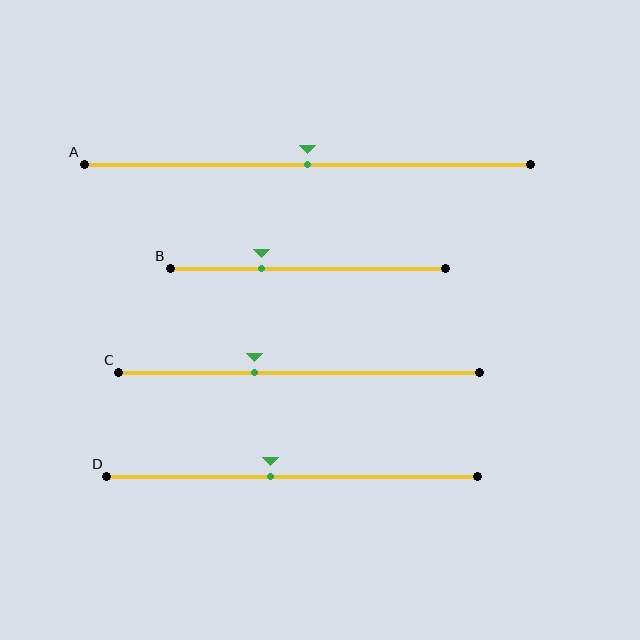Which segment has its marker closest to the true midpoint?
Segment A has its marker closest to the true midpoint.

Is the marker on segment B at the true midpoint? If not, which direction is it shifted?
No, the marker on segment B is shifted to the left by about 17% of the segment length.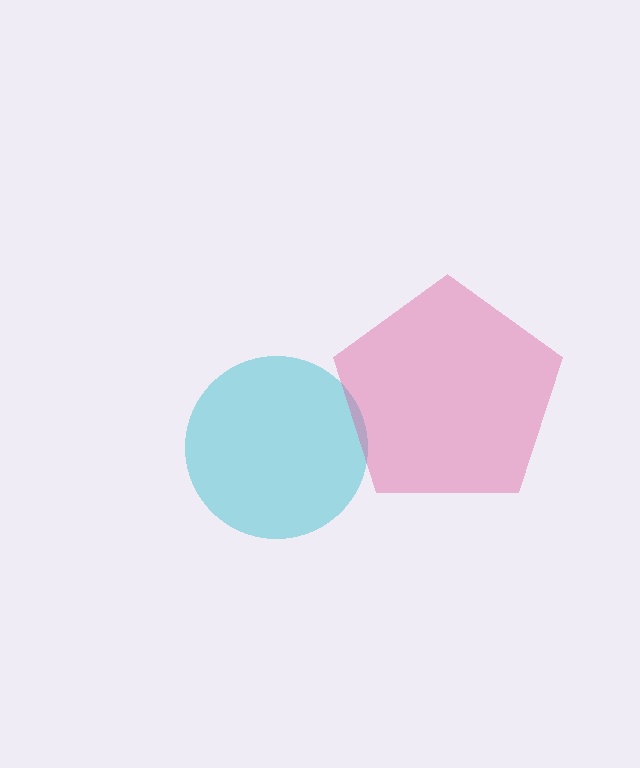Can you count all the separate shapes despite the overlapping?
Yes, there are 2 separate shapes.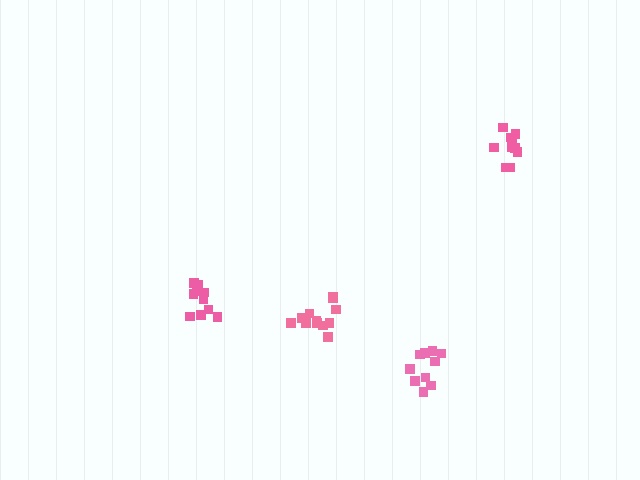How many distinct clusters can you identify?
There are 4 distinct clusters.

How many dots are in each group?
Group 1: 11 dots, Group 2: 10 dots, Group 3: 10 dots, Group 4: 12 dots (43 total).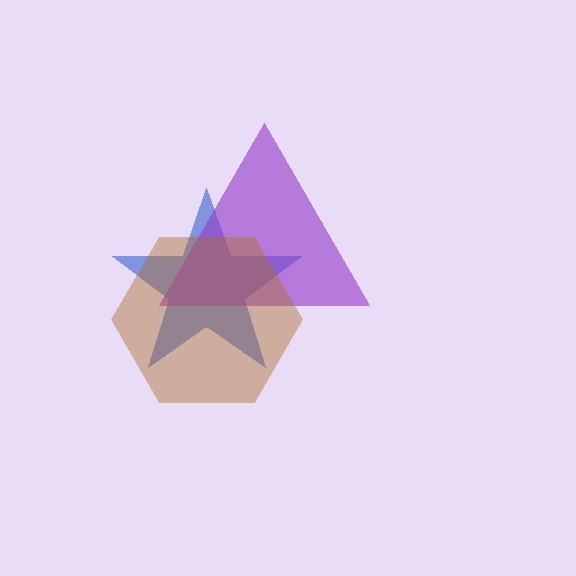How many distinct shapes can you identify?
There are 3 distinct shapes: a blue star, a purple triangle, a brown hexagon.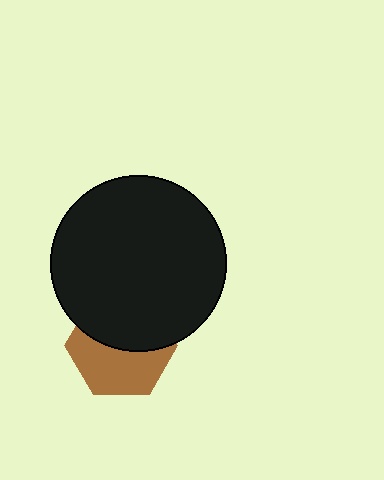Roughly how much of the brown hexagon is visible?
About half of it is visible (roughly 52%).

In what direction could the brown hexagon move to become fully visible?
The brown hexagon could move down. That would shift it out from behind the black circle entirely.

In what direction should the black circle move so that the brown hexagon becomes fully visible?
The black circle should move up. That is the shortest direction to clear the overlap and leave the brown hexagon fully visible.